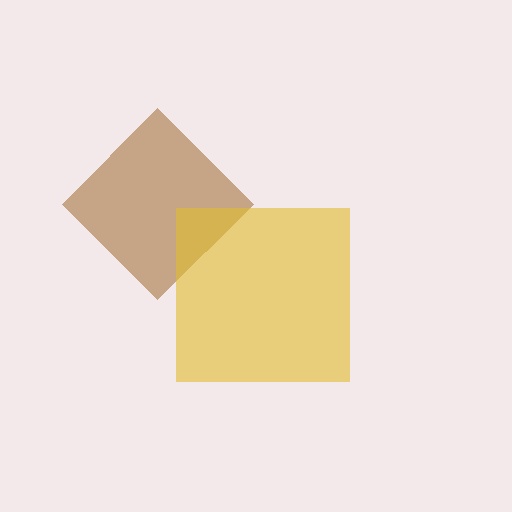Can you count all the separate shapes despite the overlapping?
Yes, there are 2 separate shapes.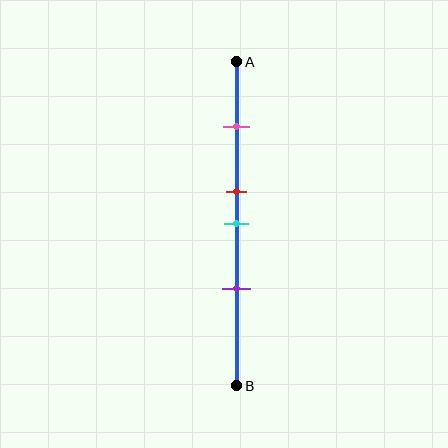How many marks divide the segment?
There are 4 marks dividing the segment.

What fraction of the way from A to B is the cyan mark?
The cyan mark is approximately 50% (0.5) of the way from A to B.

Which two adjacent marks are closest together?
The red and cyan marks are the closest adjacent pair.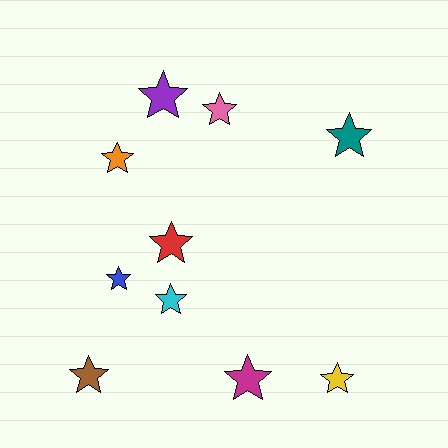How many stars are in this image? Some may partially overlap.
There are 10 stars.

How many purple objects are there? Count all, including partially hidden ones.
There is 1 purple object.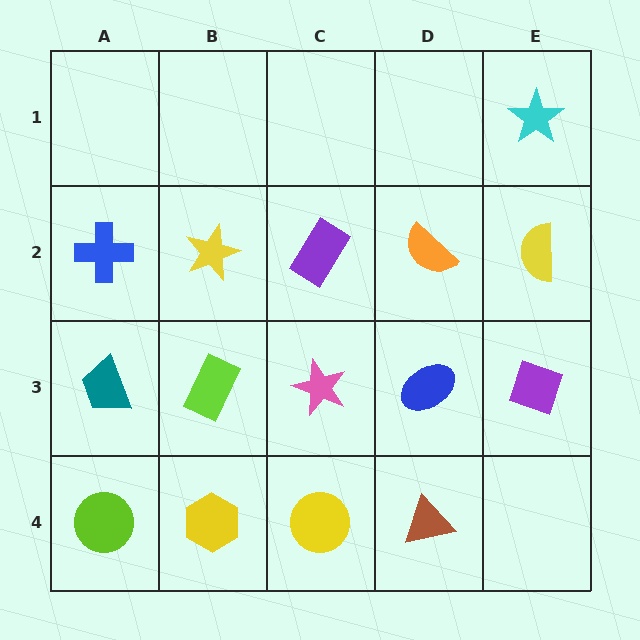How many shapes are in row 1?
1 shape.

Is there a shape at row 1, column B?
No, that cell is empty.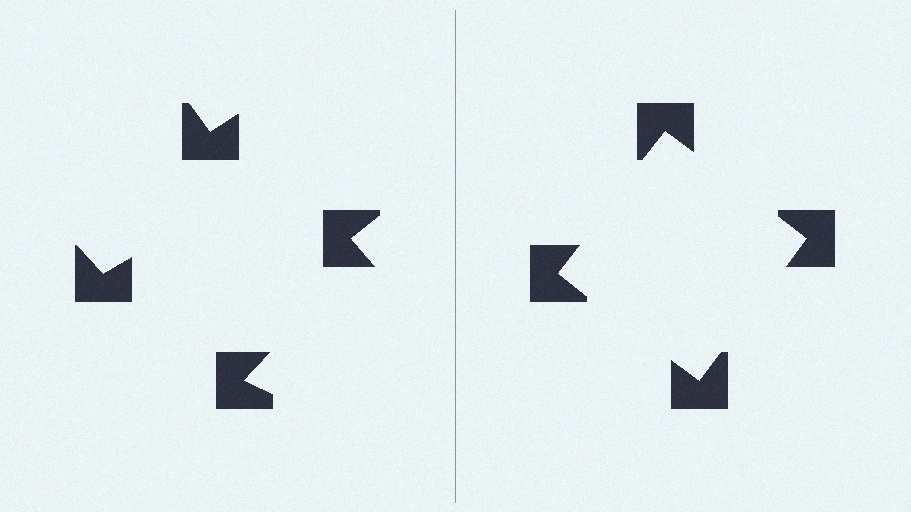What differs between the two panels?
The notched squares are positioned identically on both sides; only the wedge orientations differ. On the right they align to a square; on the left they are misaligned.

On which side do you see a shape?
An illusory square appears on the right side. On the left side the wedge cuts are rotated, so no coherent shape forms.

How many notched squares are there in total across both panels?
8 — 4 on each side.